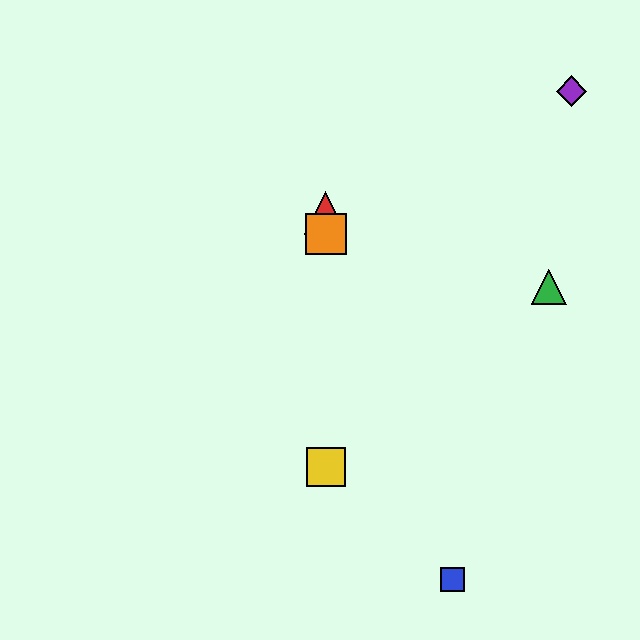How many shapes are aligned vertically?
3 shapes (the red triangle, the yellow square, the orange square) are aligned vertically.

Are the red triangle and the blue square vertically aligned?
No, the red triangle is at x≈326 and the blue square is at x≈453.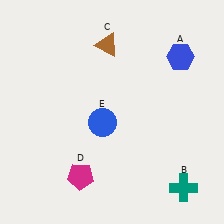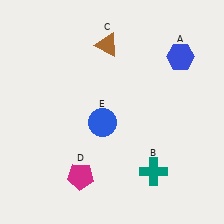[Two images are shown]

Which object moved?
The teal cross (B) moved left.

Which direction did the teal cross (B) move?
The teal cross (B) moved left.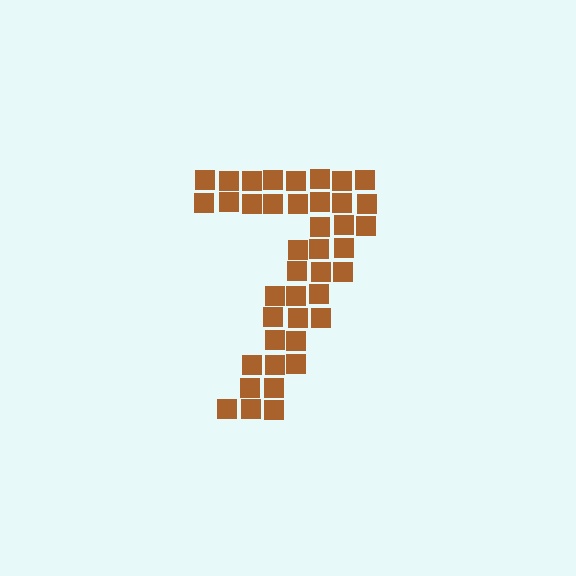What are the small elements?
The small elements are squares.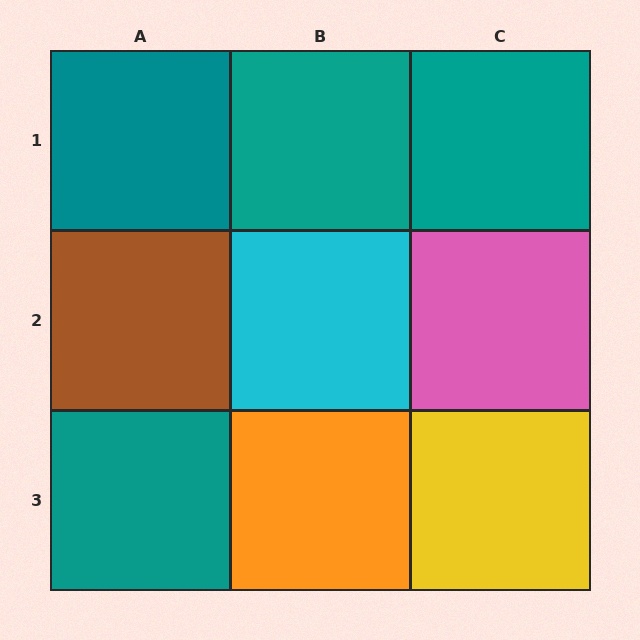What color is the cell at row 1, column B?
Teal.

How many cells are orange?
1 cell is orange.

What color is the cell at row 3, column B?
Orange.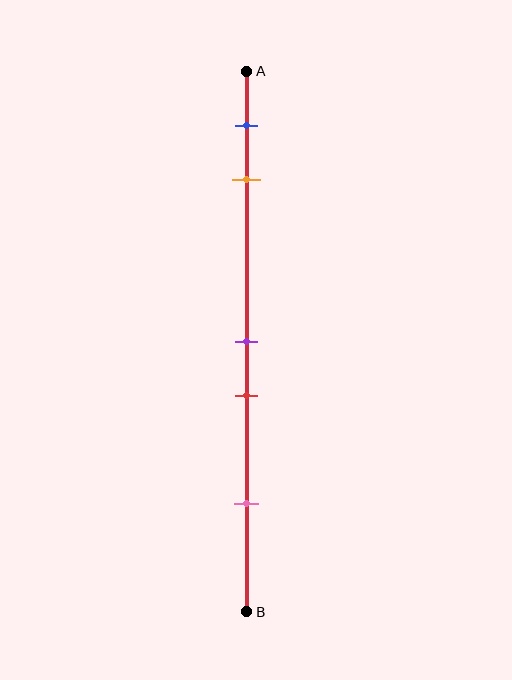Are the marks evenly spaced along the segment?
No, the marks are not evenly spaced.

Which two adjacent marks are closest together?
The purple and red marks are the closest adjacent pair.